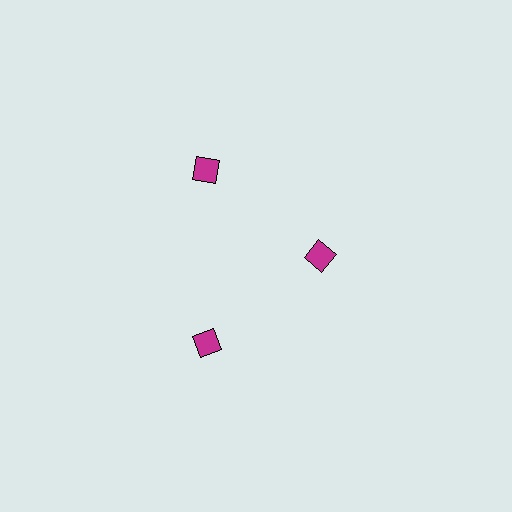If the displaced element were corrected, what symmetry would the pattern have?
It would have 3-fold rotational symmetry — the pattern would map onto itself every 120 degrees.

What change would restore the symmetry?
The symmetry would be restored by moving it outward, back onto the ring so that all 3 diamonds sit at equal angles and equal distance from the center.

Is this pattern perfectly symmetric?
No. The 3 magenta diamonds are arranged in a ring, but one element near the 3 o'clock position is pulled inward toward the center, breaking the 3-fold rotational symmetry.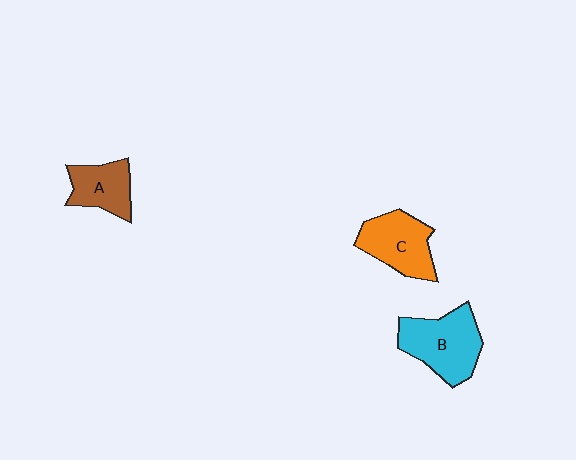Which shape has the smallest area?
Shape A (brown).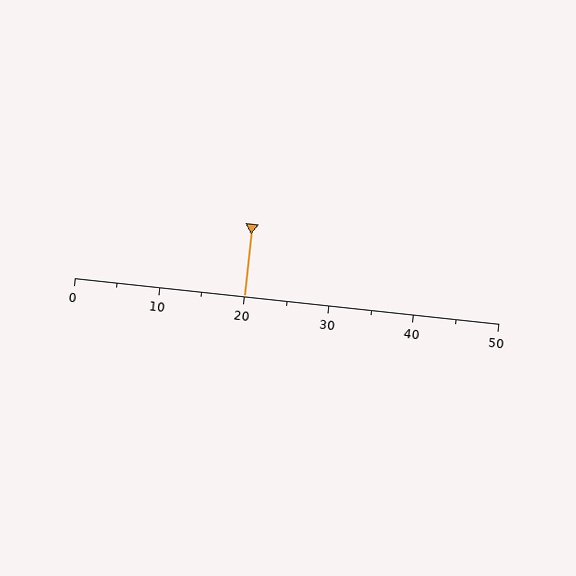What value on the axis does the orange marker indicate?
The marker indicates approximately 20.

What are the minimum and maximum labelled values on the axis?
The axis runs from 0 to 50.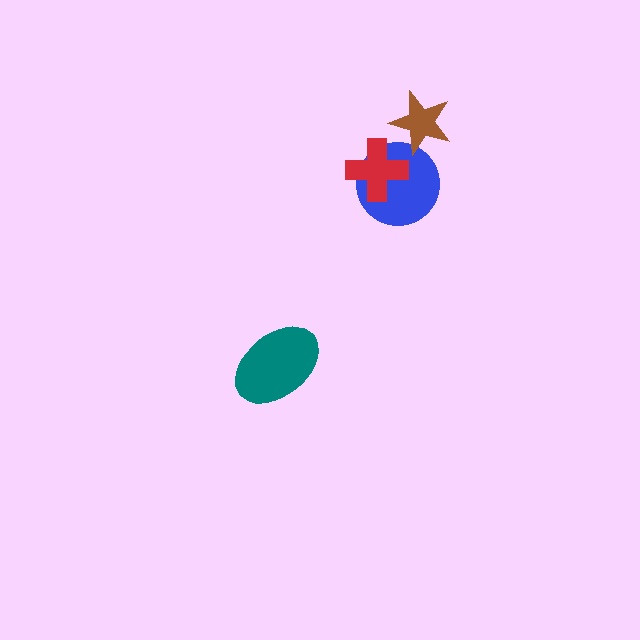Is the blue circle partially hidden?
Yes, it is partially covered by another shape.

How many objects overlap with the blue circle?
2 objects overlap with the blue circle.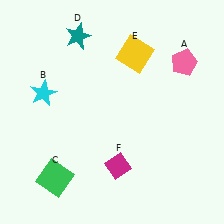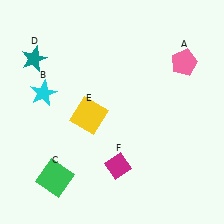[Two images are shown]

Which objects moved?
The objects that moved are: the teal star (D), the yellow square (E).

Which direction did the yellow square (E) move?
The yellow square (E) moved down.